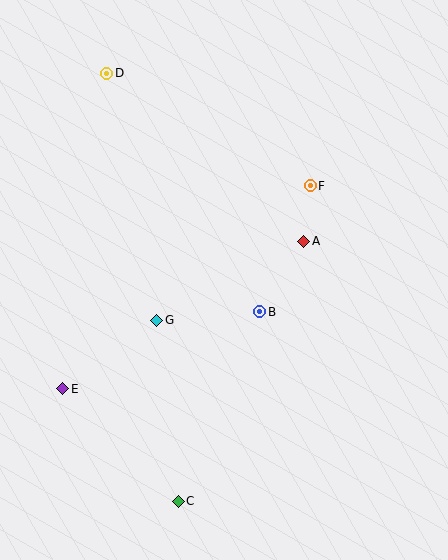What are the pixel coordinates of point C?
Point C is at (178, 501).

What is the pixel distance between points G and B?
The distance between G and B is 104 pixels.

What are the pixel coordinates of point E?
Point E is at (63, 389).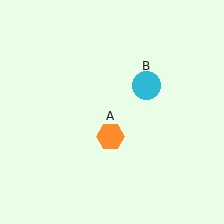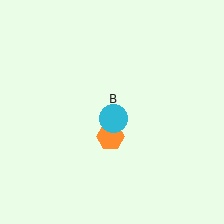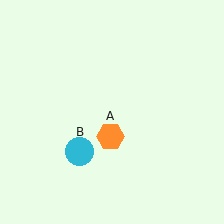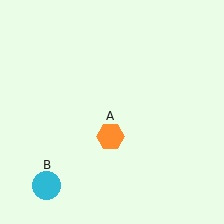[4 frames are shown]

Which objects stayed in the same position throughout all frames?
Orange hexagon (object A) remained stationary.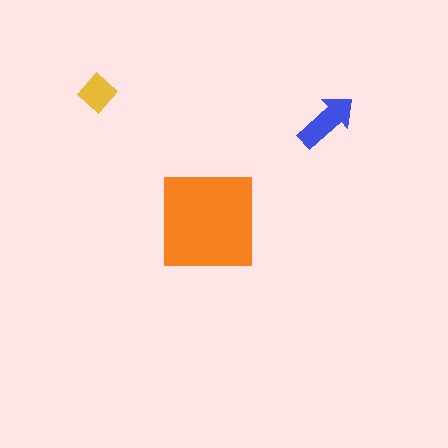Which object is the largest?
The orange square.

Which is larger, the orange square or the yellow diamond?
The orange square.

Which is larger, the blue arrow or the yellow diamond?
The blue arrow.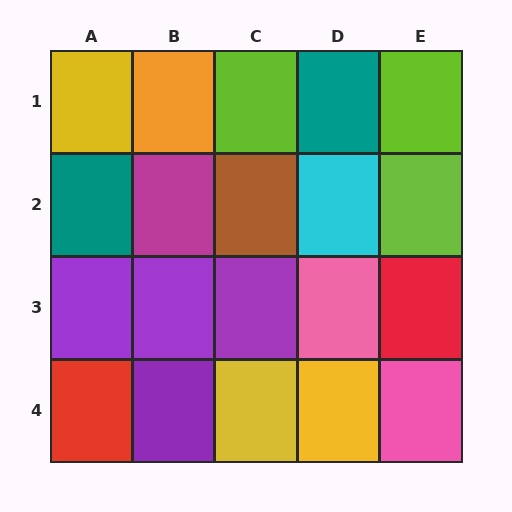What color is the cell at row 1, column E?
Lime.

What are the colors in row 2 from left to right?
Teal, magenta, brown, cyan, lime.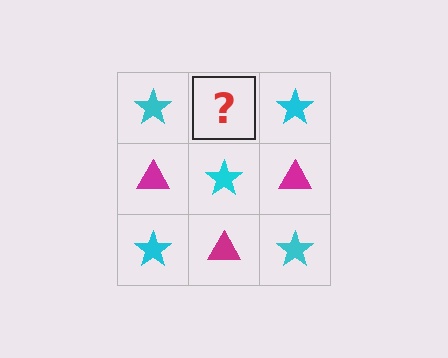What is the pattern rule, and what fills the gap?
The rule is that it alternates cyan star and magenta triangle in a checkerboard pattern. The gap should be filled with a magenta triangle.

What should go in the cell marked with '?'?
The missing cell should contain a magenta triangle.